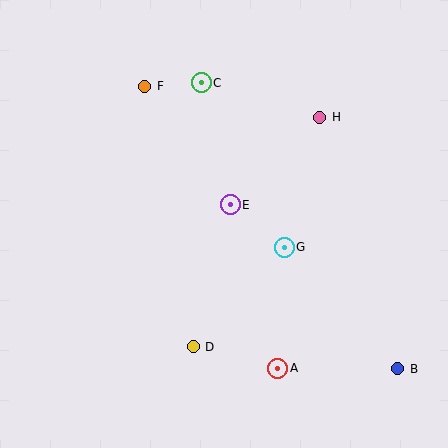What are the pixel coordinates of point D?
Point D is at (193, 347).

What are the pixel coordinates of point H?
Point H is at (320, 117).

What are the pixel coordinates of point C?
Point C is at (201, 83).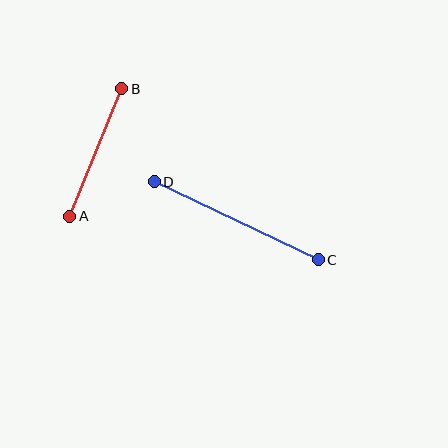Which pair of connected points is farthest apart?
Points C and D are farthest apart.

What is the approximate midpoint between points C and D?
The midpoint is at approximately (236, 221) pixels.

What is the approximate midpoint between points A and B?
The midpoint is at approximately (96, 153) pixels.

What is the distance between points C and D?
The distance is approximately 182 pixels.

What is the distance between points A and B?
The distance is approximately 137 pixels.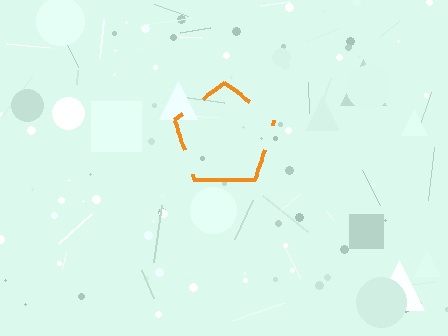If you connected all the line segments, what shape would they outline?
They would outline a pentagon.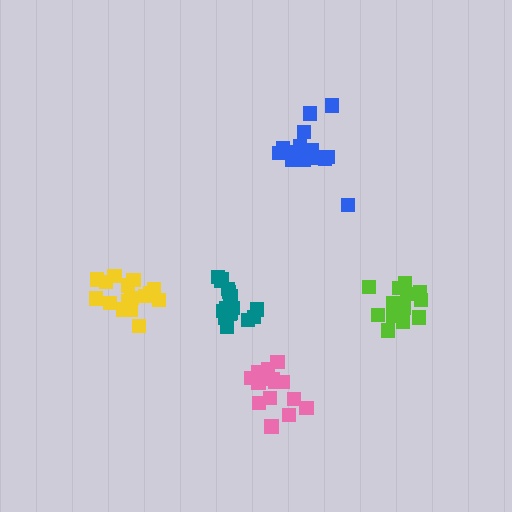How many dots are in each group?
Group 1: 16 dots, Group 2: 16 dots, Group 3: 17 dots, Group 4: 15 dots, Group 5: 14 dots (78 total).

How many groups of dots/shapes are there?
There are 5 groups.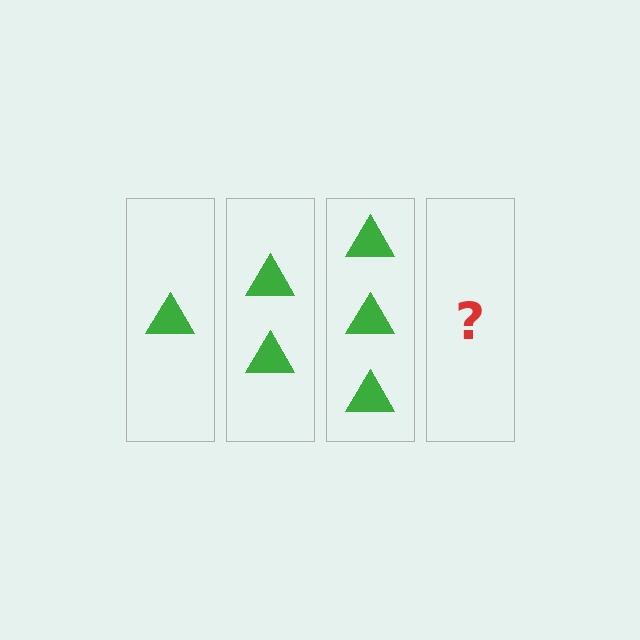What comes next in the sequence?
The next element should be 4 triangles.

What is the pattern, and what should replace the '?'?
The pattern is that each step adds one more triangle. The '?' should be 4 triangles.